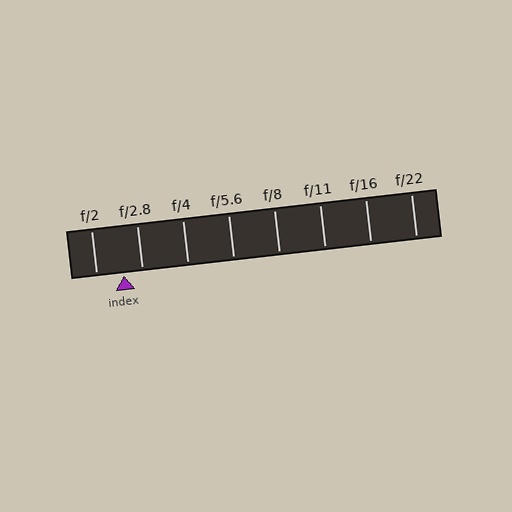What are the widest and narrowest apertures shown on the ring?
The widest aperture shown is f/2 and the narrowest is f/22.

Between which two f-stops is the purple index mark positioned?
The index mark is between f/2 and f/2.8.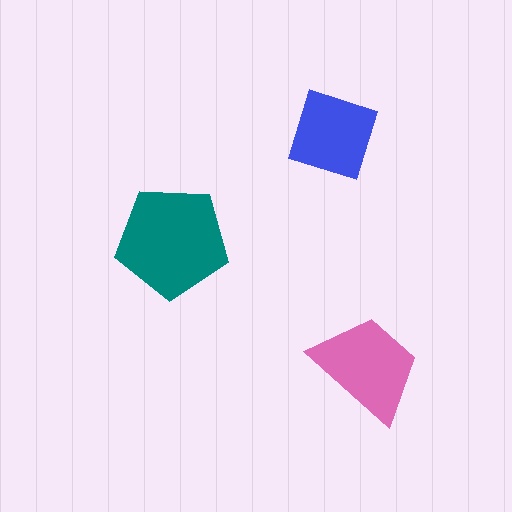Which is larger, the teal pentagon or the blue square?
The teal pentagon.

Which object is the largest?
The teal pentagon.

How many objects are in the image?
There are 3 objects in the image.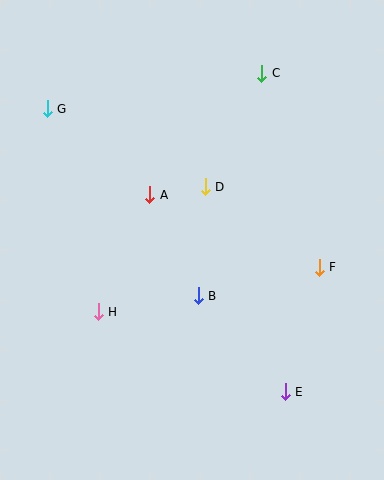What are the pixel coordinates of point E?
Point E is at (285, 392).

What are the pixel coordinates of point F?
Point F is at (319, 267).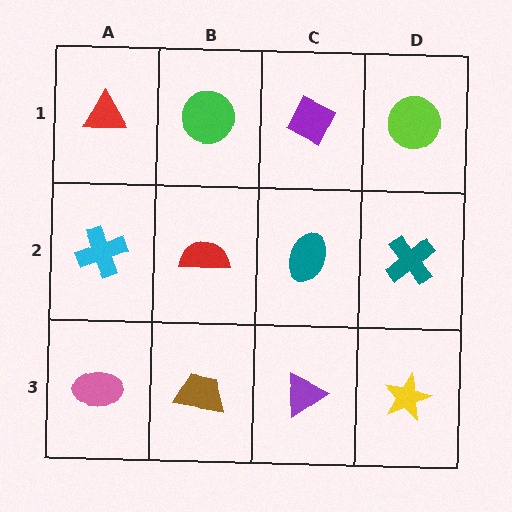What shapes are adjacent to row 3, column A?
A cyan cross (row 2, column A), a brown trapezoid (row 3, column B).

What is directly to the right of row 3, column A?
A brown trapezoid.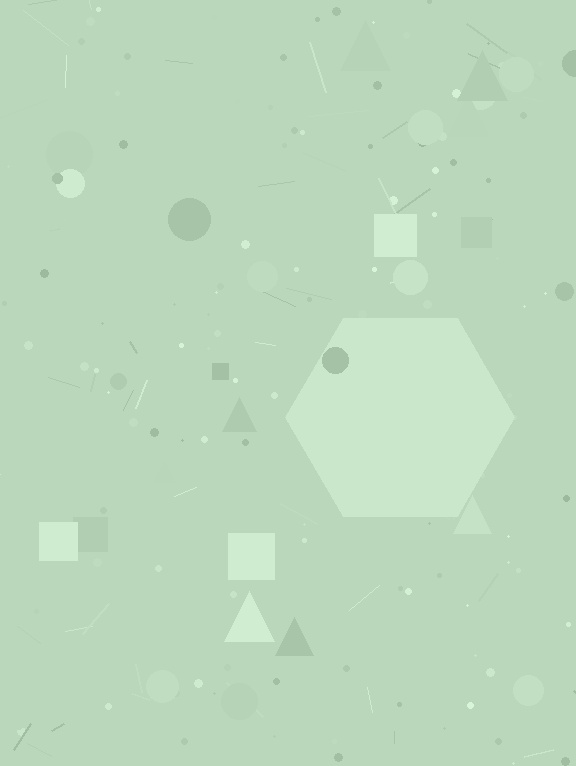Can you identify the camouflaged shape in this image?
The camouflaged shape is a hexagon.